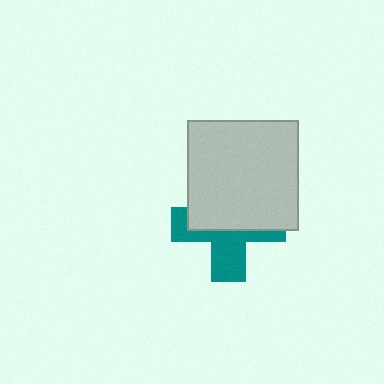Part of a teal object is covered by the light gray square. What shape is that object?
It is a cross.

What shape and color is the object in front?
The object in front is a light gray square.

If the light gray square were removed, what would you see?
You would see the complete teal cross.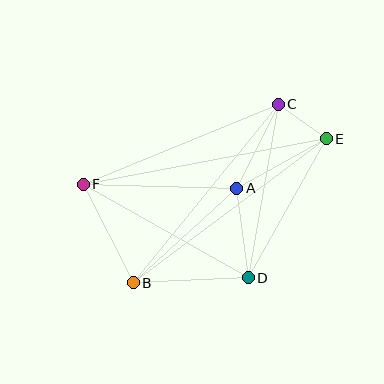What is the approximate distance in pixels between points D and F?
The distance between D and F is approximately 190 pixels.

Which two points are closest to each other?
Points C and E are closest to each other.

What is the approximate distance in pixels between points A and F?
The distance between A and F is approximately 154 pixels.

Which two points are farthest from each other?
Points E and F are farthest from each other.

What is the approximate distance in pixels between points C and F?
The distance between C and F is approximately 211 pixels.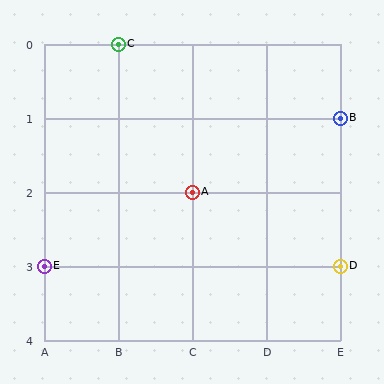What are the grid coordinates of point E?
Point E is at grid coordinates (A, 3).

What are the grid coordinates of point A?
Point A is at grid coordinates (C, 2).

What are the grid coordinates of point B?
Point B is at grid coordinates (E, 1).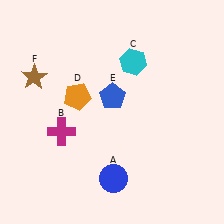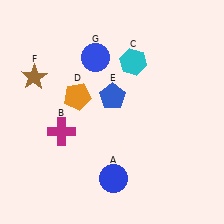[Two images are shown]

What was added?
A blue circle (G) was added in Image 2.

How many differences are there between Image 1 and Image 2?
There is 1 difference between the two images.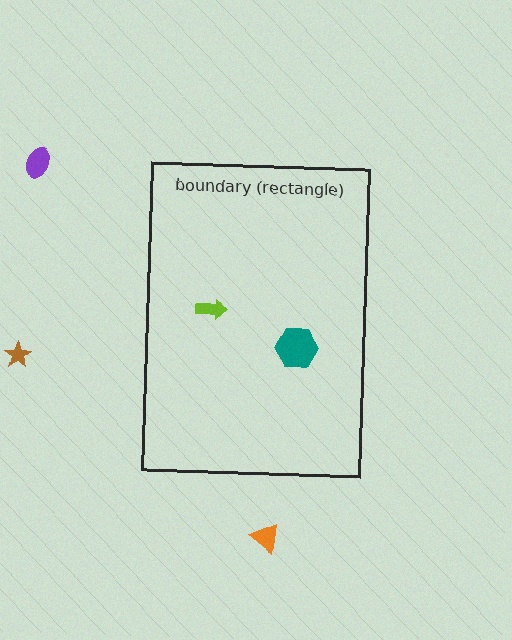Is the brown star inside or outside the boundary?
Outside.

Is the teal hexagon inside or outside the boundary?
Inside.